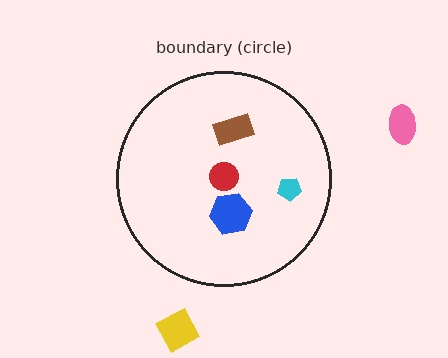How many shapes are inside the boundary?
4 inside, 2 outside.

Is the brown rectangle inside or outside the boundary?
Inside.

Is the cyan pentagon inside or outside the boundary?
Inside.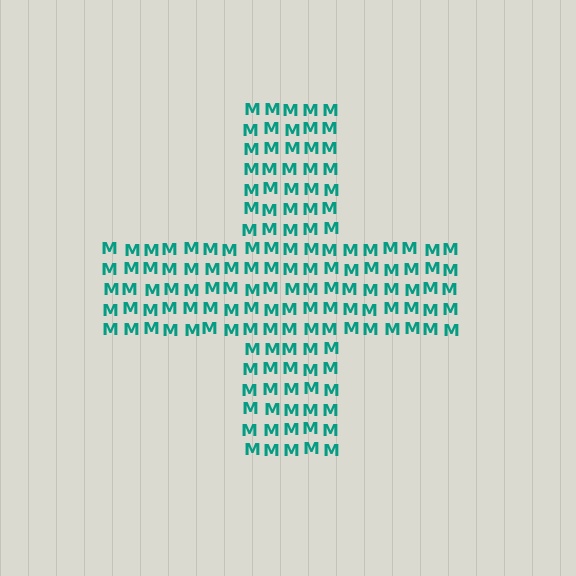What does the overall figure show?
The overall figure shows a cross.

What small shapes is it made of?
It is made of small letter M's.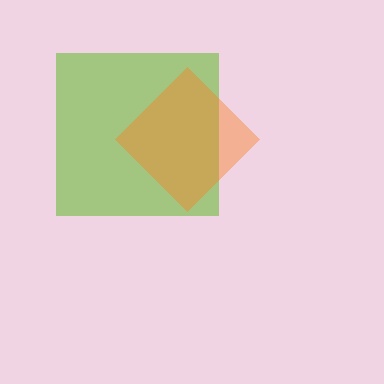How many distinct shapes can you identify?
There are 2 distinct shapes: a lime square, an orange diamond.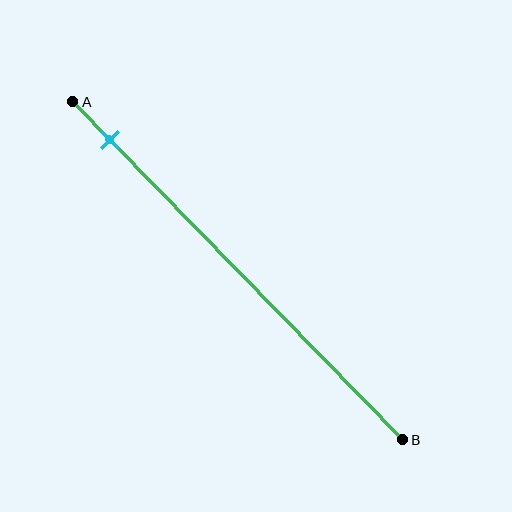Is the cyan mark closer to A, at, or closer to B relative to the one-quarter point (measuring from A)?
The cyan mark is closer to point A than the one-quarter point of segment AB.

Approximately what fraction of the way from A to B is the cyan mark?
The cyan mark is approximately 10% of the way from A to B.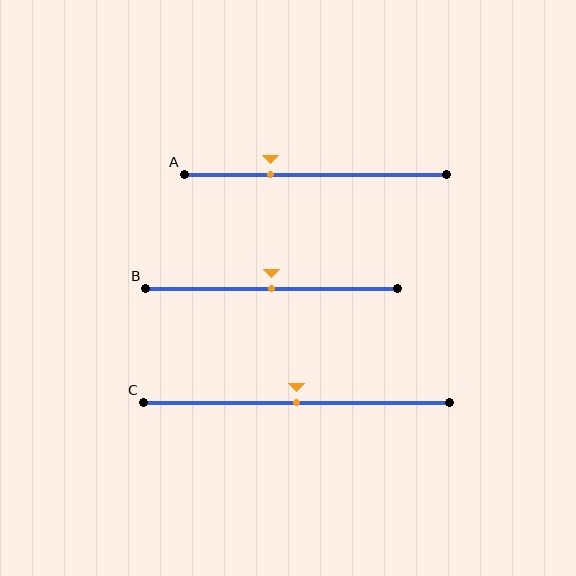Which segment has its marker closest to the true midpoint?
Segment B has its marker closest to the true midpoint.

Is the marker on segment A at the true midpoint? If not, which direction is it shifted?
No, the marker on segment A is shifted to the left by about 17% of the segment length.